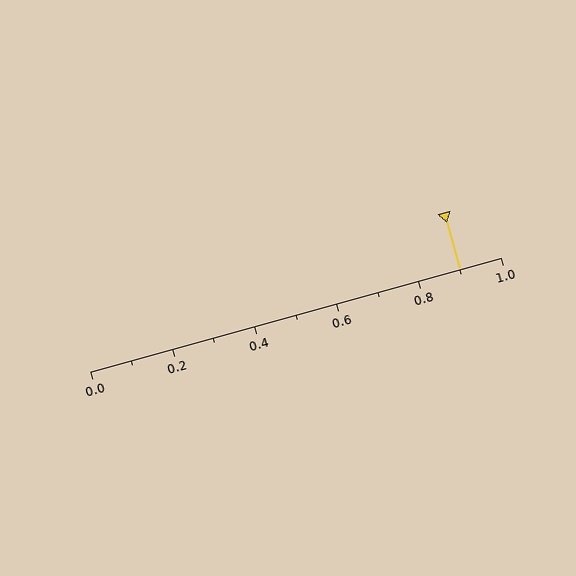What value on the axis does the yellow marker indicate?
The marker indicates approximately 0.9.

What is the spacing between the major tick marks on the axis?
The major ticks are spaced 0.2 apart.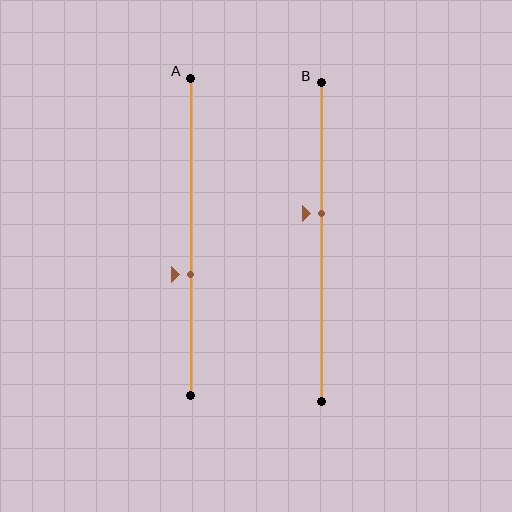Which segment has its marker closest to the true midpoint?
Segment B has its marker closest to the true midpoint.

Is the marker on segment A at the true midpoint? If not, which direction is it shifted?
No, the marker on segment A is shifted downward by about 12% of the segment length.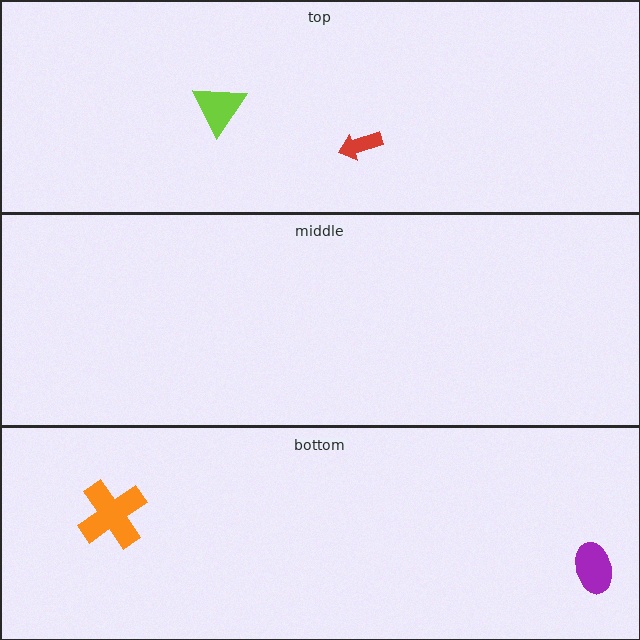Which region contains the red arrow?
The top region.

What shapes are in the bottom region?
The purple ellipse, the orange cross.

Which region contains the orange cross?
The bottom region.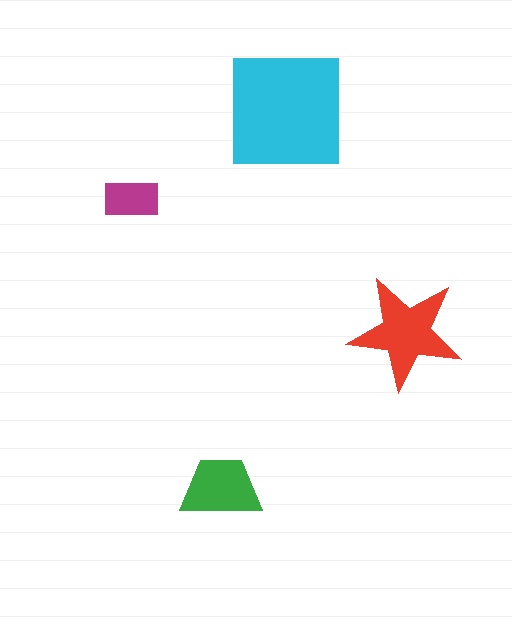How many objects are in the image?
There are 4 objects in the image.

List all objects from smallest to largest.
The magenta rectangle, the green trapezoid, the red star, the cyan square.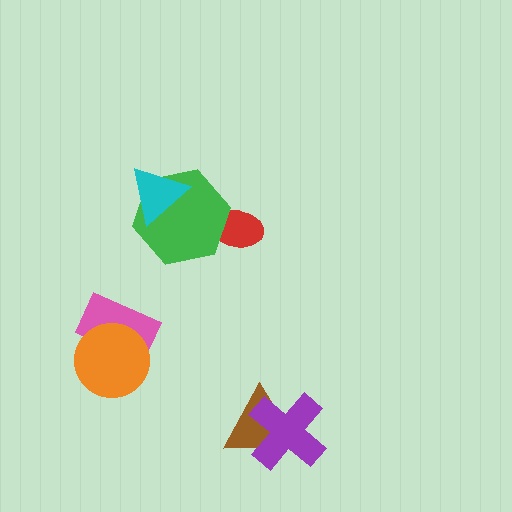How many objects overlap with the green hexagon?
2 objects overlap with the green hexagon.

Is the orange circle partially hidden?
No, no other shape covers it.